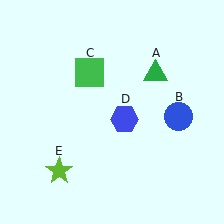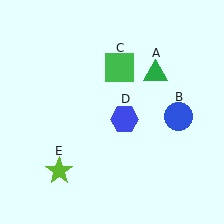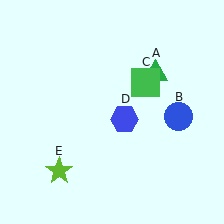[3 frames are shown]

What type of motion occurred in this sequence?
The green square (object C) rotated clockwise around the center of the scene.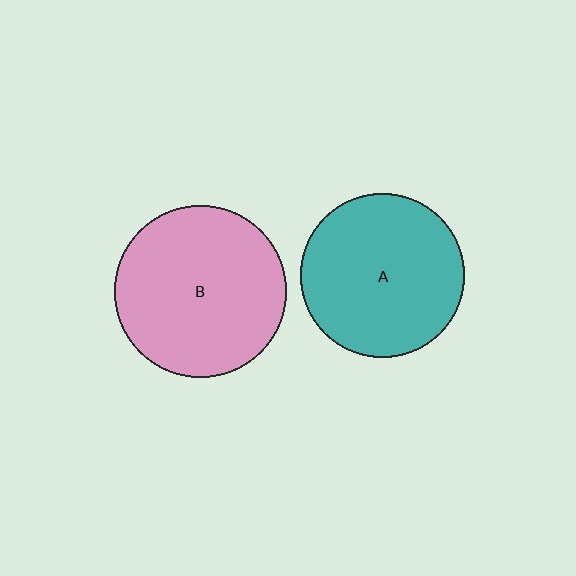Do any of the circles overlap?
No, none of the circles overlap.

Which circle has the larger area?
Circle B (pink).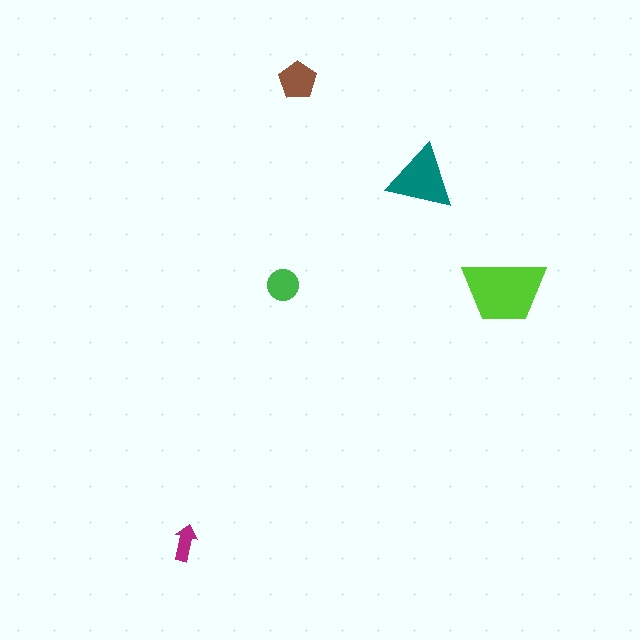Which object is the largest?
The lime trapezoid.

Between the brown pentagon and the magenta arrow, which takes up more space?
The brown pentagon.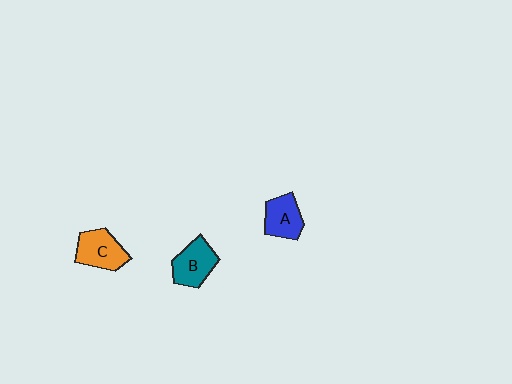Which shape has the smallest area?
Shape A (blue).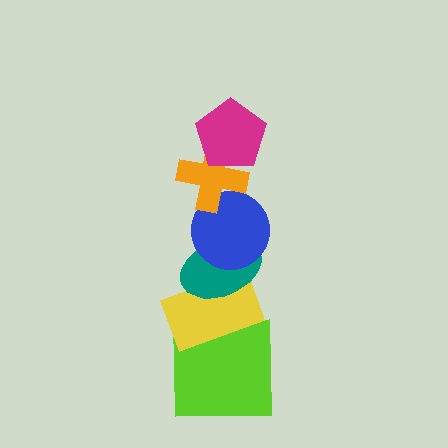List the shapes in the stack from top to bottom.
From top to bottom: the magenta pentagon, the orange cross, the blue circle, the teal ellipse, the yellow rectangle, the lime square.